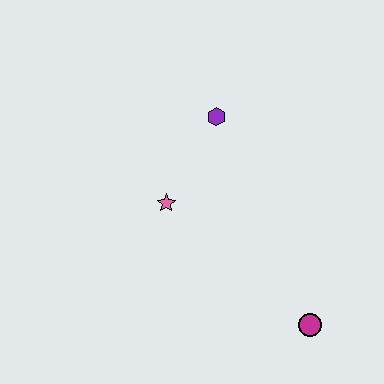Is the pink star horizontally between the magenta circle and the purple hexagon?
No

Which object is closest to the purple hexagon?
The pink star is closest to the purple hexagon.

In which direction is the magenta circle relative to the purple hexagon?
The magenta circle is below the purple hexagon.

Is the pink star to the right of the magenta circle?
No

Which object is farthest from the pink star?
The magenta circle is farthest from the pink star.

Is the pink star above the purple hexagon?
No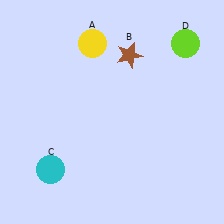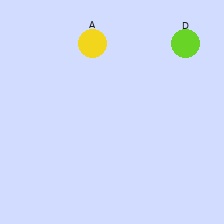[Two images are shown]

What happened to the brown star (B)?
The brown star (B) was removed in Image 2. It was in the top-right area of Image 1.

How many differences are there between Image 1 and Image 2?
There are 2 differences between the two images.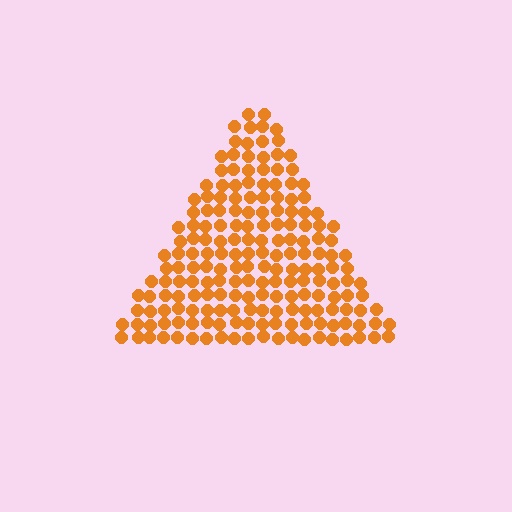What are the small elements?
The small elements are circles.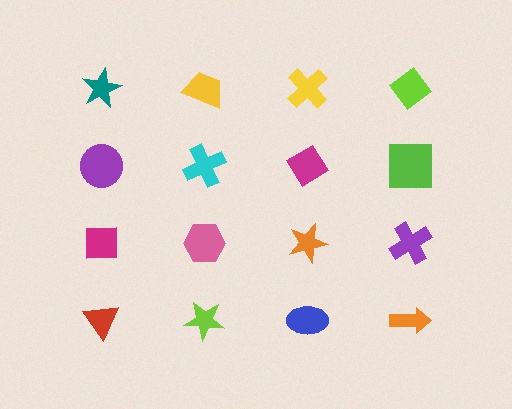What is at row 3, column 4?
A purple cross.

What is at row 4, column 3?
A blue ellipse.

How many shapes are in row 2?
4 shapes.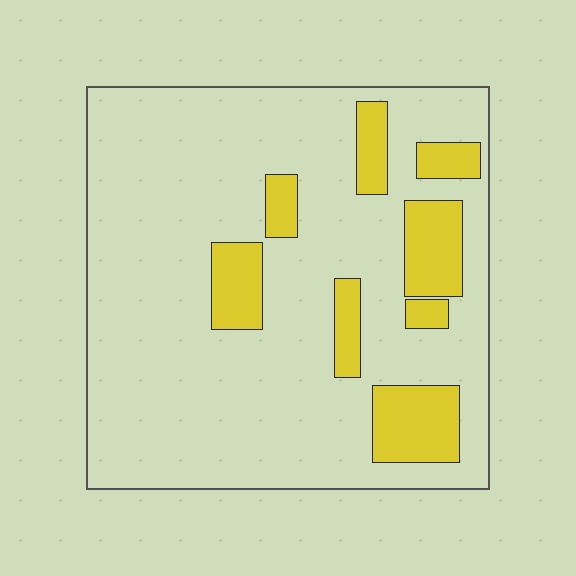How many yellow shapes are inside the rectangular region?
8.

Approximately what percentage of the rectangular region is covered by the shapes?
Approximately 20%.